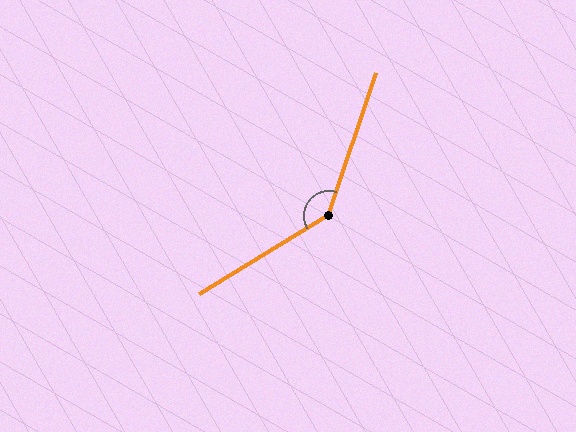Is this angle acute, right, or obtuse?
It is obtuse.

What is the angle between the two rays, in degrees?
Approximately 140 degrees.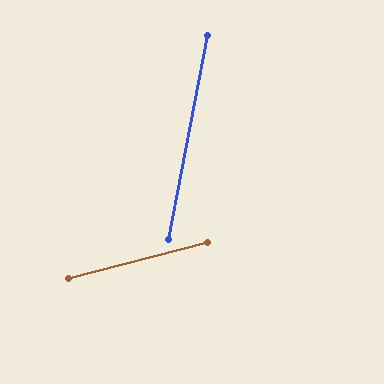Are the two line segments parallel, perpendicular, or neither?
Neither parallel nor perpendicular — they differ by about 64°.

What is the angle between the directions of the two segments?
Approximately 64 degrees.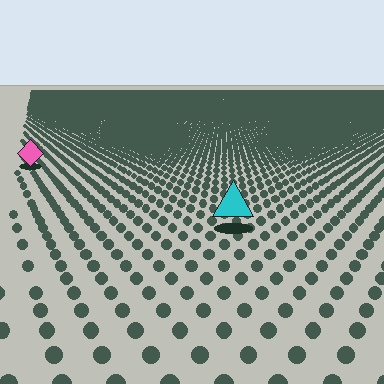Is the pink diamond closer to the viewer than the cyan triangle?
No. The cyan triangle is closer — you can tell from the texture gradient: the ground texture is coarser near it.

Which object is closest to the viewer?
The cyan triangle is closest. The texture marks near it are larger and more spread out.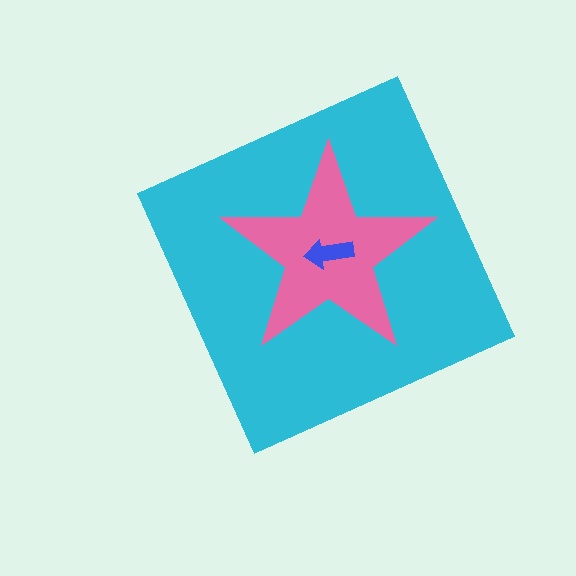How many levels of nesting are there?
3.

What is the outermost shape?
The cyan diamond.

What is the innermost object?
The blue arrow.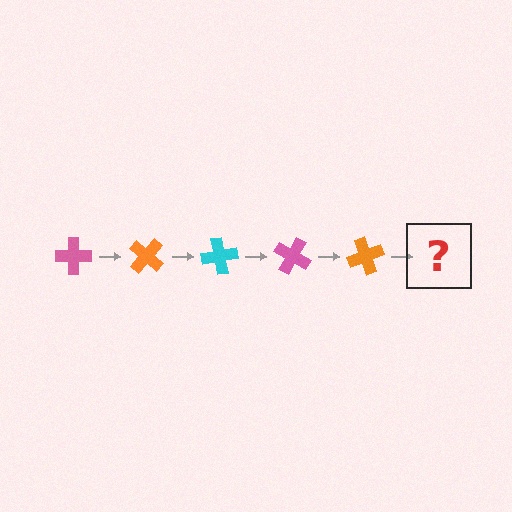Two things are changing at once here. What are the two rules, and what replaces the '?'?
The two rules are that it rotates 40 degrees each step and the color cycles through pink, orange, and cyan. The '?' should be a cyan cross, rotated 200 degrees from the start.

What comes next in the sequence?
The next element should be a cyan cross, rotated 200 degrees from the start.